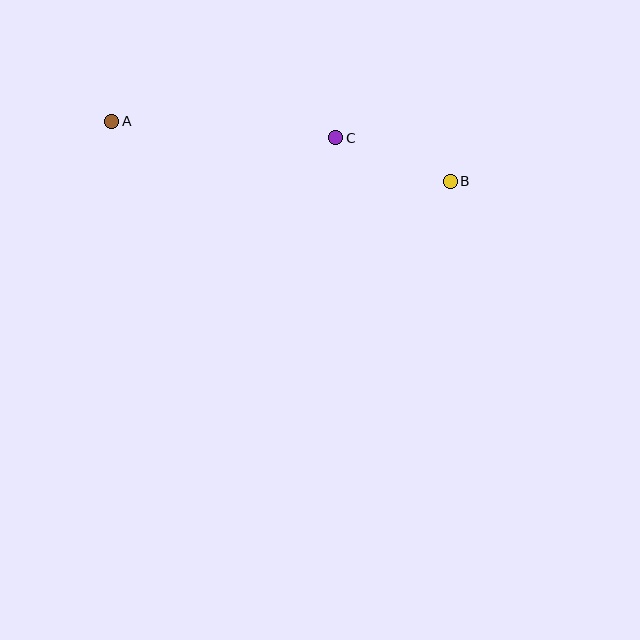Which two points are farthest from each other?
Points A and B are farthest from each other.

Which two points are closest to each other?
Points B and C are closest to each other.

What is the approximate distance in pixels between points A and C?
The distance between A and C is approximately 225 pixels.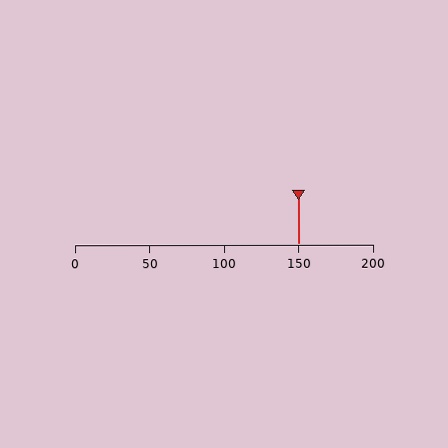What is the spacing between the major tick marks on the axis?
The major ticks are spaced 50 apart.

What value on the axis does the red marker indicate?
The marker indicates approximately 150.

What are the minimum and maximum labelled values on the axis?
The axis runs from 0 to 200.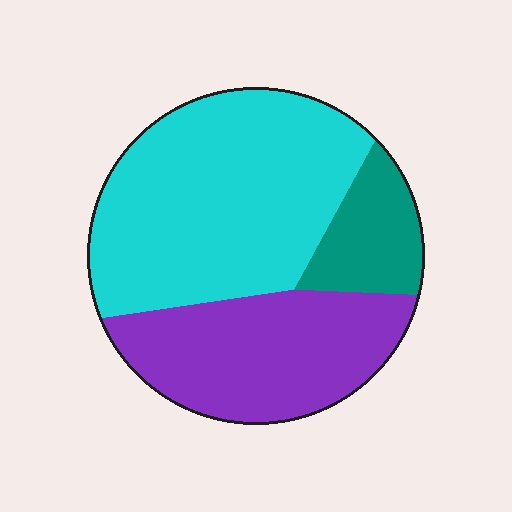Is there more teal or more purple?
Purple.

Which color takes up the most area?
Cyan, at roughly 55%.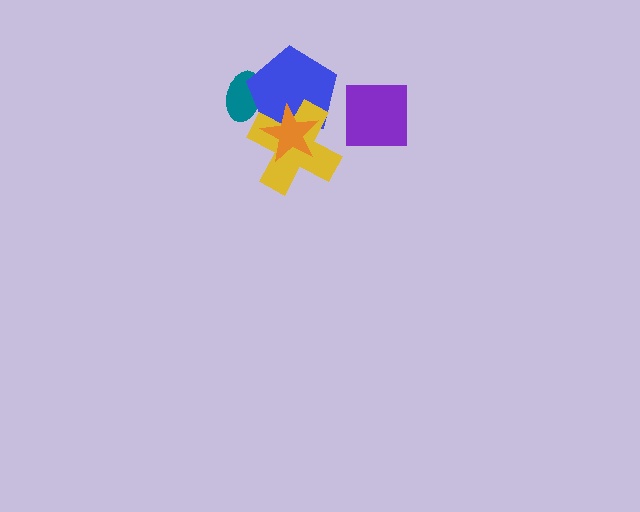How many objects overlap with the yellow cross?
2 objects overlap with the yellow cross.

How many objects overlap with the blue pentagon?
3 objects overlap with the blue pentagon.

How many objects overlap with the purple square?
0 objects overlap with the purple square.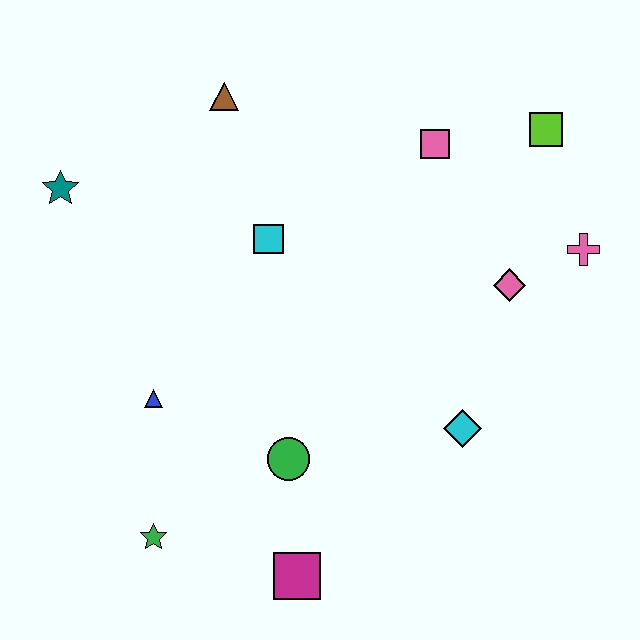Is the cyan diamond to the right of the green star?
Yes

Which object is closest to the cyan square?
The brown triangle is closest to the cyan square.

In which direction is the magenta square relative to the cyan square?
The magenta square is below the cyan square.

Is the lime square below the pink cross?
No